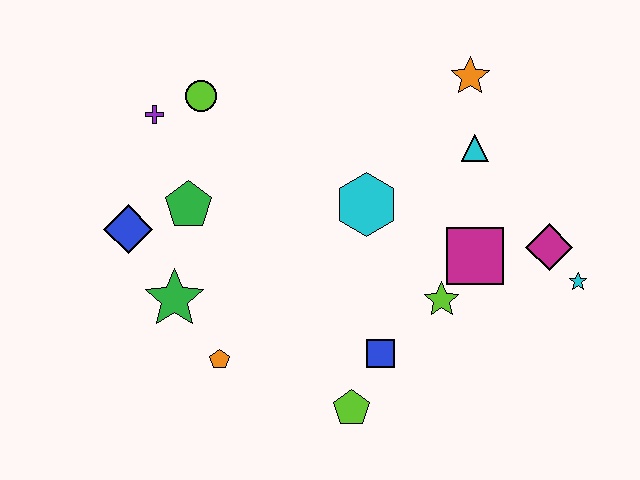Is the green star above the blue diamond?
No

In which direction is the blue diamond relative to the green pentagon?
The blue diamond is to the left of the green pentagon.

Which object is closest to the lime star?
The magenta square is closest to the lime star.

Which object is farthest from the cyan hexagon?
The blue diamond is farthest from the cyan hexagon.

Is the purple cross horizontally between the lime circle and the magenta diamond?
No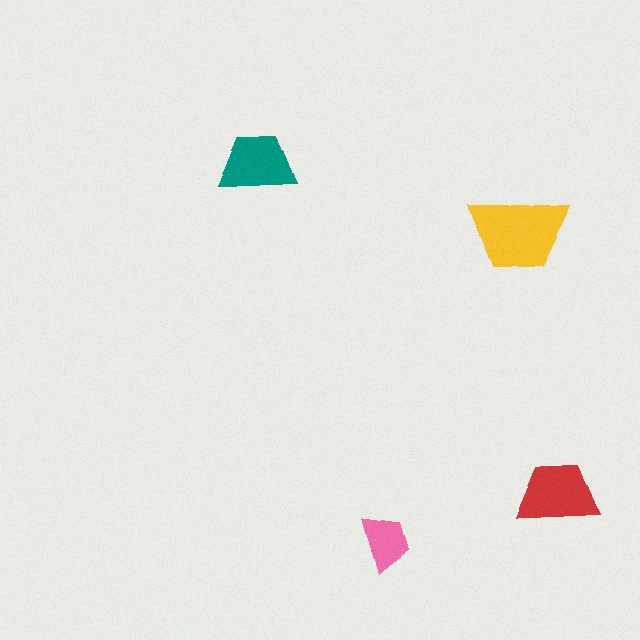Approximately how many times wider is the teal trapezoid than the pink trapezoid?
About 1.5 times wider.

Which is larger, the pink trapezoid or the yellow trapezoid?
The yellow one.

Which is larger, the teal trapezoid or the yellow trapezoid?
The yellow one.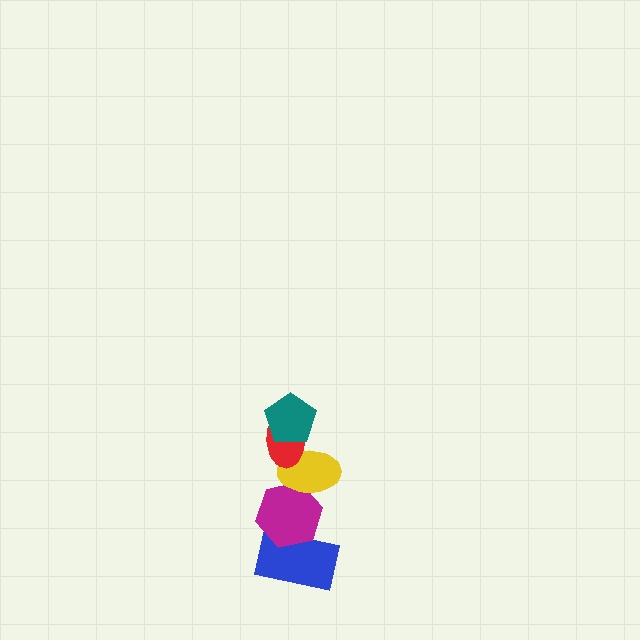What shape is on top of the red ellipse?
The teal pentagon is on top of the red ellipse.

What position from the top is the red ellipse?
The red ellipse is 2nd from the top.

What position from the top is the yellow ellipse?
The yellow ellipse is 3rd from the top.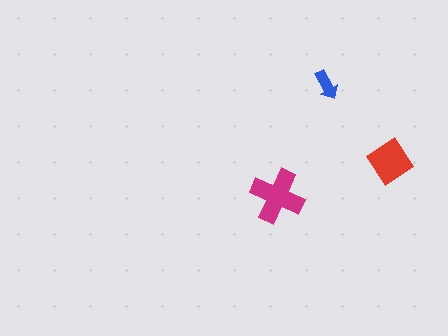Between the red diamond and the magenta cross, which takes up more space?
The magenta cross.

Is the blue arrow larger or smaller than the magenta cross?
Smaller.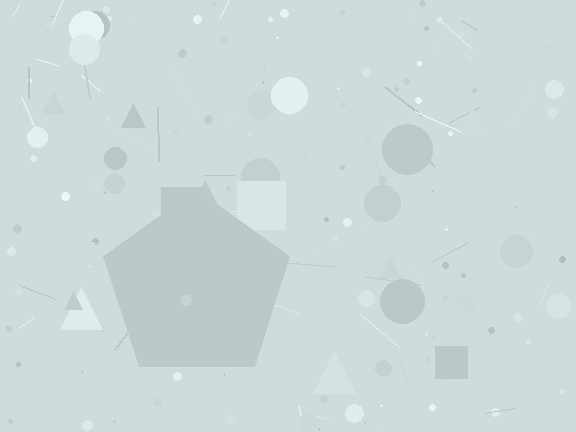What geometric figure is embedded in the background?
A pentagon is embedded in the background.